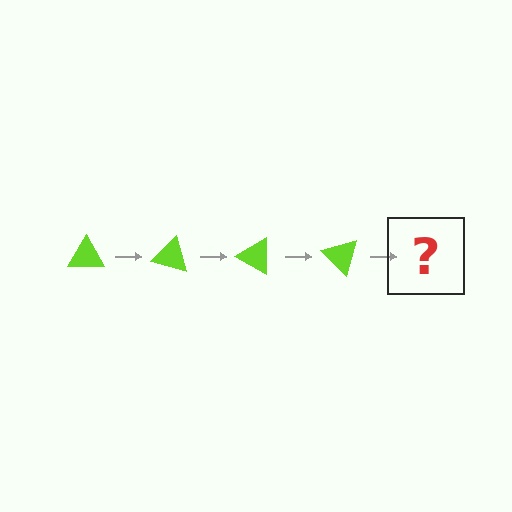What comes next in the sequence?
The next element should be a lime triangle rotated 60 degrees.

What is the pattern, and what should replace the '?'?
The pattern is that the triangle rotates 15 degrees each step. The '?' should be a lime triangle rotated 60 degrees.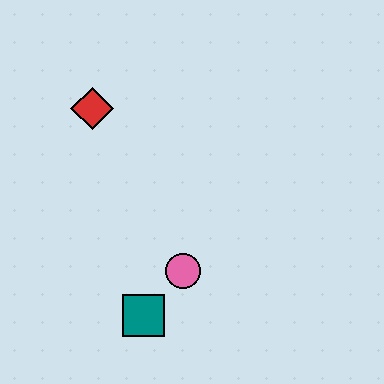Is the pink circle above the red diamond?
No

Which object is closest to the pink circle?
The teal square is closest to the pink circle.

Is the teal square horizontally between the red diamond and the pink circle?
Yes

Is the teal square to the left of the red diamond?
No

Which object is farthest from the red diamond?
The teal square is farthest from the red diamond.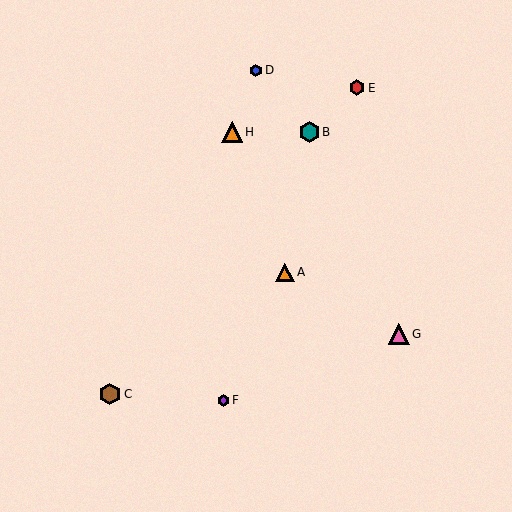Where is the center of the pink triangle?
The center of the pink triangle is at (399, 334).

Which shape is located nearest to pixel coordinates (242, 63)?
The blue hexagon (labeled D) at (256, 70) is nearest to that location.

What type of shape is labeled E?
Shape E is a red hexagon.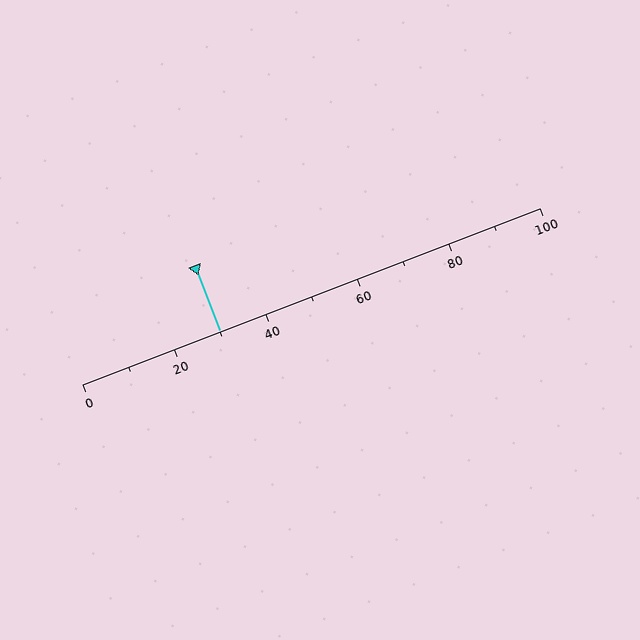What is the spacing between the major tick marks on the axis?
The major ticks are spaced 20 apart.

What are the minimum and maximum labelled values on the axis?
The axis runs from 0 to 100.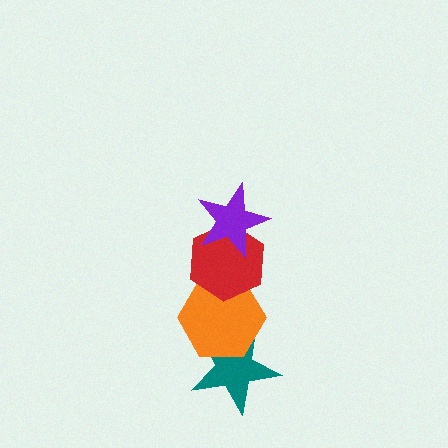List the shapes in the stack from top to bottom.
From top to bottom: the purple star, the red hexagon, the orange hexagon, the teal star.